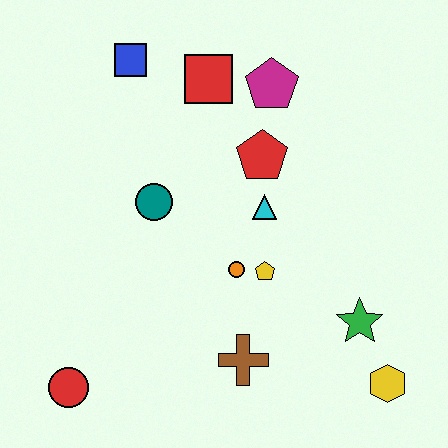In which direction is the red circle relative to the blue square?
The red circle is below the blue square.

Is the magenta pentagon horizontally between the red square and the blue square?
No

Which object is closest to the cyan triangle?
The red pentagon is closest to the cyan triangle.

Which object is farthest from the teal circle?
The yellow hexagon is farthest from the teal circle.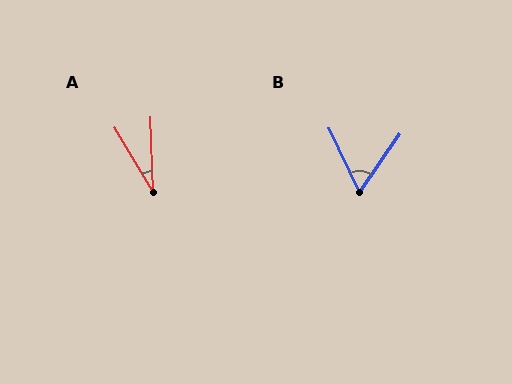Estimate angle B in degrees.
Approximately 60 degrees.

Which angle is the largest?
B, at approximately 60 degrees.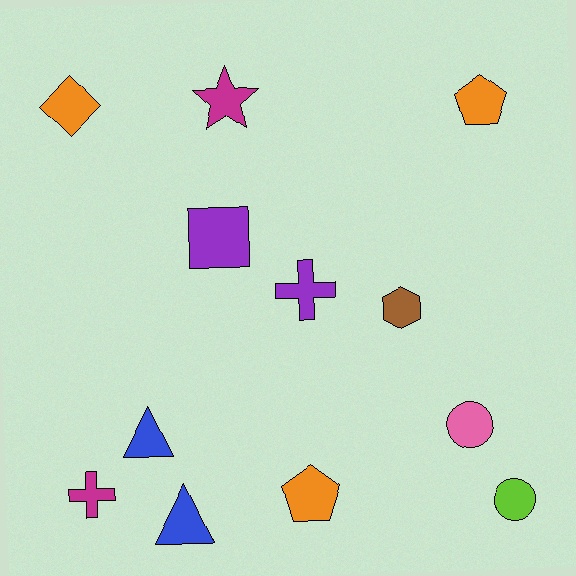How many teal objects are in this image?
There are no teal objects.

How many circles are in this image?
There are 2 circles.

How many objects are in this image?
There are 12 objects.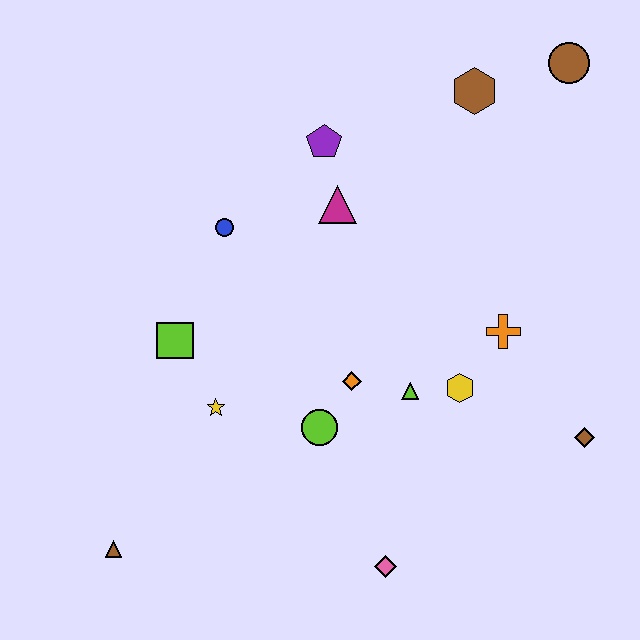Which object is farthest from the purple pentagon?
The brown triangle is farthest from the purple pentagon.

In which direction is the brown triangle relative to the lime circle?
The brown triangle is to the left of the lime circle.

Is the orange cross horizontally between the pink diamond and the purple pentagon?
No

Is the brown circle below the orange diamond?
No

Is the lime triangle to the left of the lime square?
No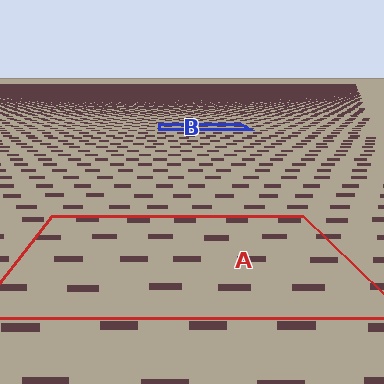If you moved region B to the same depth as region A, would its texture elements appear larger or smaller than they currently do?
They would appear larger. At a closer depth, the same texture elements are projected at a bigger on-screen size.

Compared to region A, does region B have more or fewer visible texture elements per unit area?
Region B has more texture elements per unit area — they are packed more densely because it is farther away.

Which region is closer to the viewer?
Region A is closer. The texture elements there are larger and more spread out.